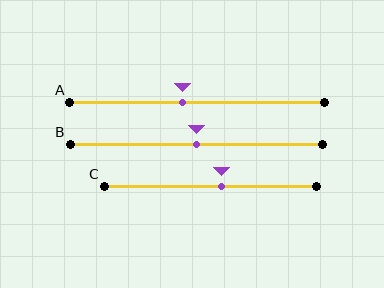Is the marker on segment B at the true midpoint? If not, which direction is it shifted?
Yes, the marker on segment B is at the true midpoint.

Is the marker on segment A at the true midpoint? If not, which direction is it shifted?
No, the marker on segment A is shifted to the left by about 6% of the segment length.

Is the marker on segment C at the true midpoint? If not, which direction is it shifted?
No, the marker on segment C is shifted to the right by about 5% of the segment length.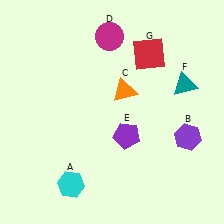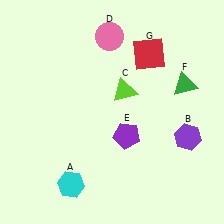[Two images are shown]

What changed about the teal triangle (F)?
In Image 1, F is teal. In Image 2, it changed to green.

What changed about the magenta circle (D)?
In Image 1, D is magenta. In Image 2, it changed to pink.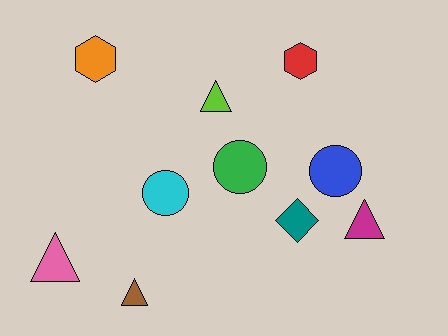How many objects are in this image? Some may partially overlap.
There are 10 objects.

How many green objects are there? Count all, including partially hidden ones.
There is 1 green object.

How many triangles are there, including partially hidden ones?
There are 4 triangles.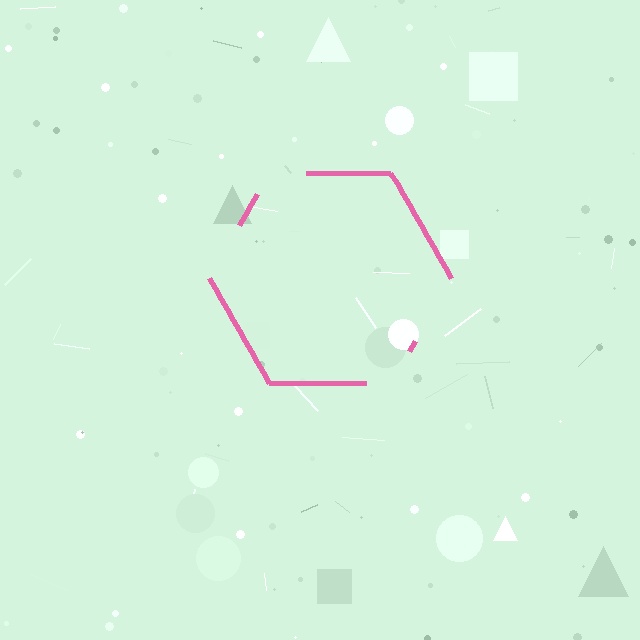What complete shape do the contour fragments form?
The contour fragments form a hexagon.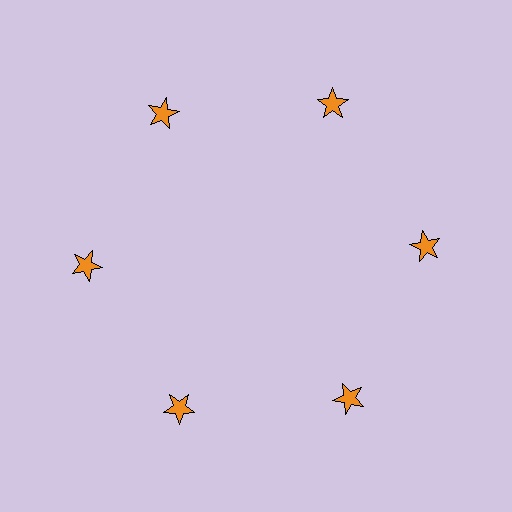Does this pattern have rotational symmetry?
Yes, this pattern has 6-fold rotational symmetry. It looks the same after rotating 60 degrees around the center.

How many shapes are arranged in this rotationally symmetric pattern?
There are 6 shapes, arranged in 6 groups of 1.